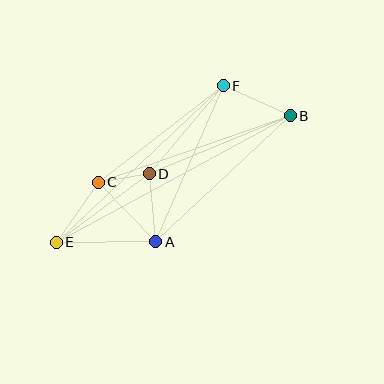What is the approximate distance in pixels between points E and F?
The distance between E and F is approximately 229 pixels.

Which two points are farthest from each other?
Points B and E are farthest from each other.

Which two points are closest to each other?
Points C and D are closest to each other.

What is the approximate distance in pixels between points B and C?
The distance between B and C is approximately 203 pixels.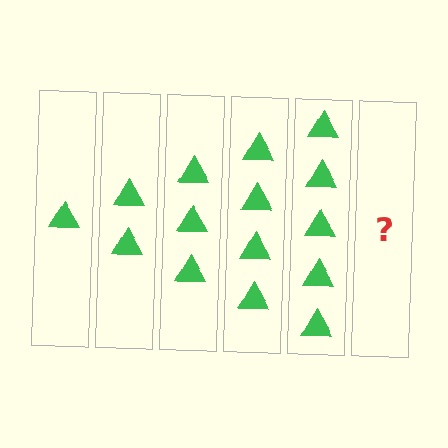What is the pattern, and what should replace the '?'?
The pattern is that each step adds one more triangle. The '?' should be 6 triangles.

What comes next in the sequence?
The next element should be 6 triangles.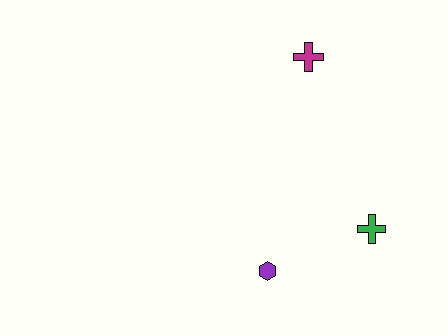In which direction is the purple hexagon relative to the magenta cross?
The purple hexagon is below the magenta cross.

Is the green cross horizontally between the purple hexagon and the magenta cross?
No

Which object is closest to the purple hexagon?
The green cross is closest to the purple hexagon.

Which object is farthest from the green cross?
The magenta cross is farthest from the green cross.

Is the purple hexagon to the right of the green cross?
No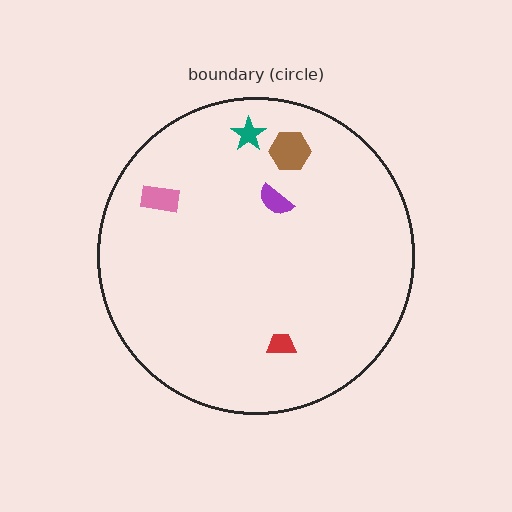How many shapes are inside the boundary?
5 inside, 0 outside.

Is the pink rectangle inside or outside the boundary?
Inside.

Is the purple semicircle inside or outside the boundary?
Inside.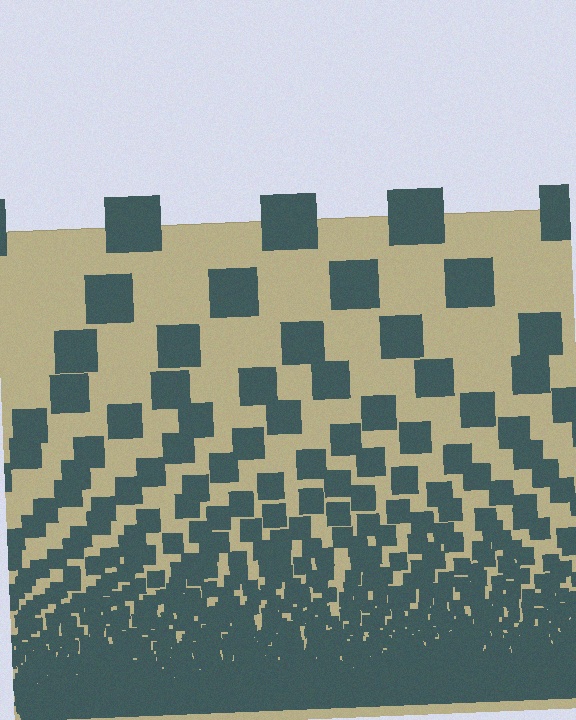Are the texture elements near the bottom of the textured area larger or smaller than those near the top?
Smaller. The gradient is inverted — elements near the bottom are smaller and denser.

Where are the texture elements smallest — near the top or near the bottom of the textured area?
Near the bottom.